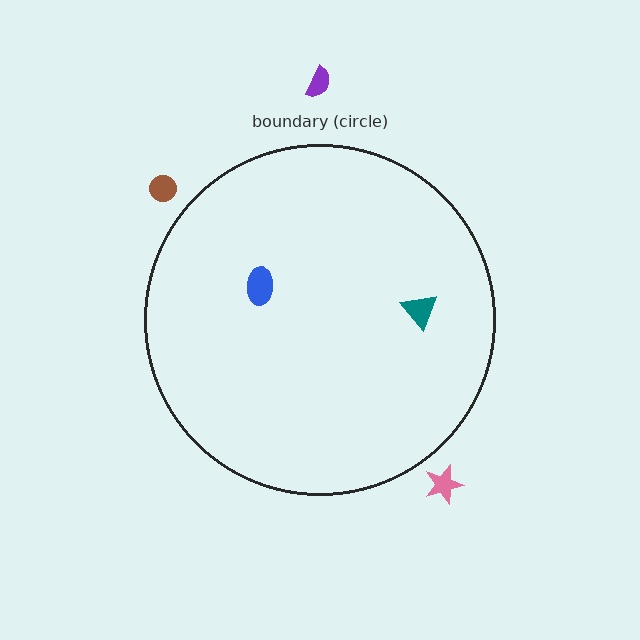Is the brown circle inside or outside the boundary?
Outside.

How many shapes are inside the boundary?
2 inside, 3 outside.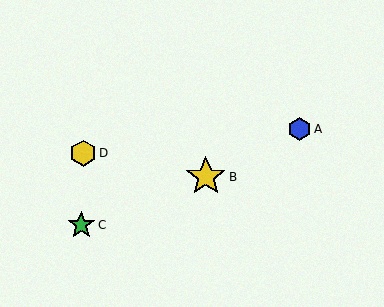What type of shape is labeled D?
Shape D is a yellow hexagon.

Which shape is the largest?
The yellow star (labeled B) is the largest.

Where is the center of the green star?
The center of the green star is at (81, 225).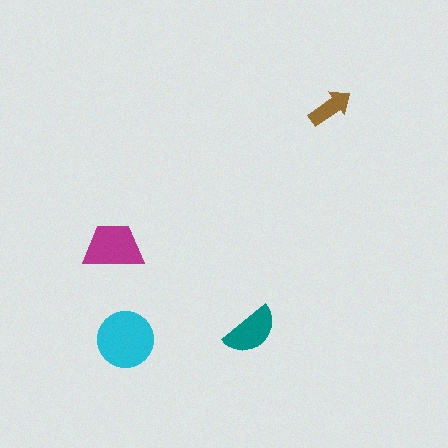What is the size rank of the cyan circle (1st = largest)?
1st.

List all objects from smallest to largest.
The brown arrow, the teal semicircle, the magenta trapezoid, the cyan circle.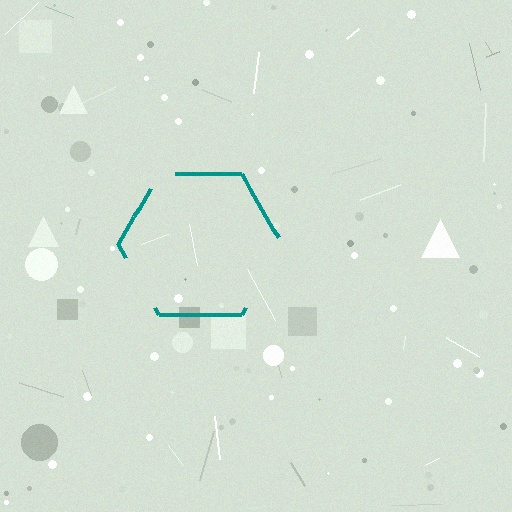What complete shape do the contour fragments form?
The contour fragments form a hexagon.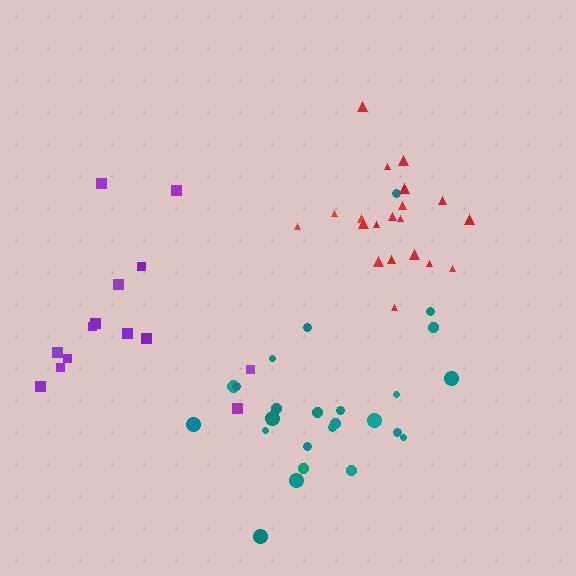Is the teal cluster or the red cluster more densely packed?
Teal.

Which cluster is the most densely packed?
Teal.